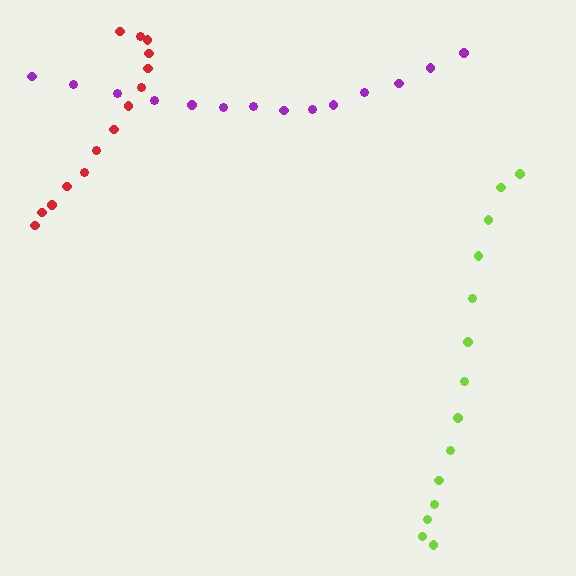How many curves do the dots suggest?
There are 3 distinct paths.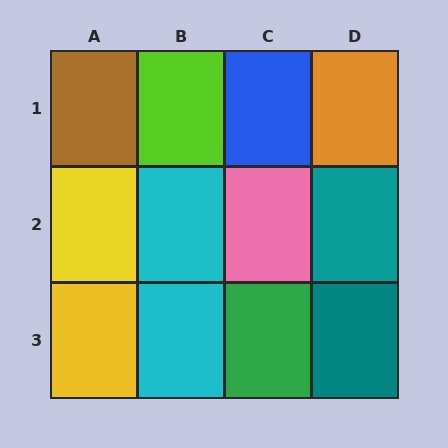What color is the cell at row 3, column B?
Cyan.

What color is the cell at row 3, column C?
Green.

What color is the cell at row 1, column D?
Orange.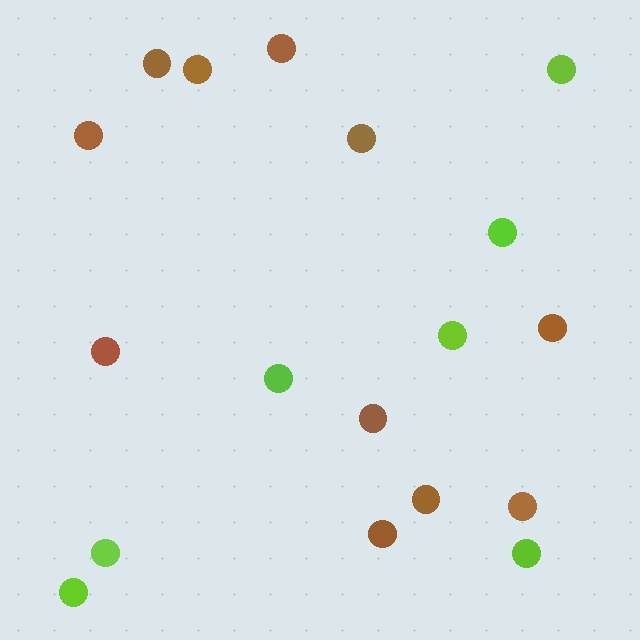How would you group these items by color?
There are 2 groups: one group of lime circles (7) and one group of brown circles (11).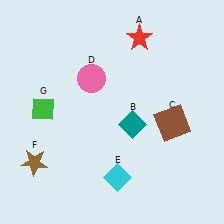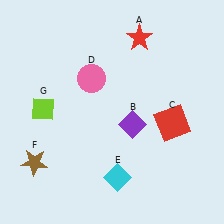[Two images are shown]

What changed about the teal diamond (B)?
In Image 1, B is teal. In Image 2, it changed to purple.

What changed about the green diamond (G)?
In Image 1, G is green. In Image 2, it changed to lime.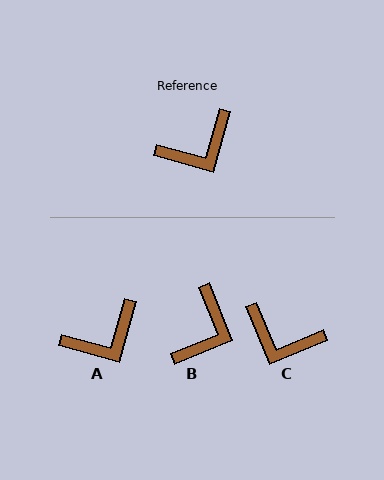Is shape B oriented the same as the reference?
No, it is off by about 38 degrees.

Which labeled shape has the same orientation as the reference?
A.